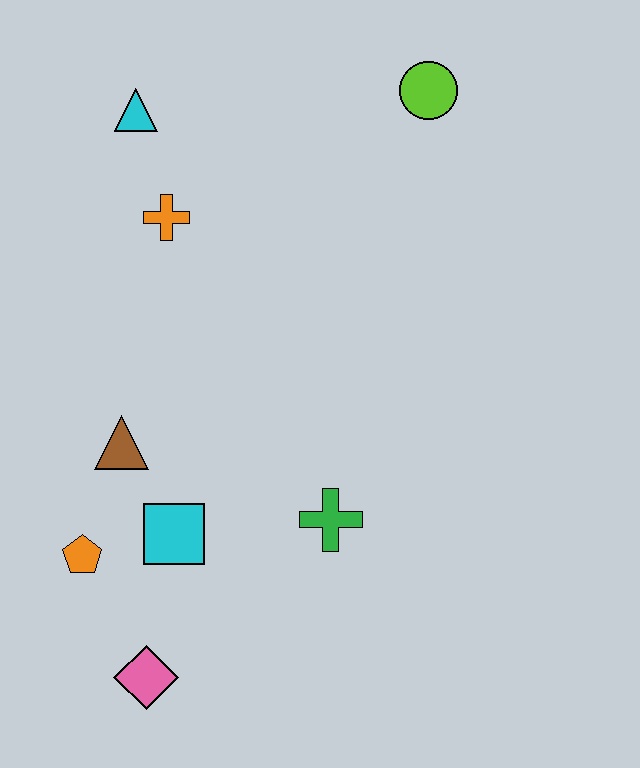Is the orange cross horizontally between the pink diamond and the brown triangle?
No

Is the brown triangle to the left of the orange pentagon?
No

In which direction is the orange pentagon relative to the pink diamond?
The orange pentagon is above the pink diamond.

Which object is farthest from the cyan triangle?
The pink diamond is farthest from the cyan triangle.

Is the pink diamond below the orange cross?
Yes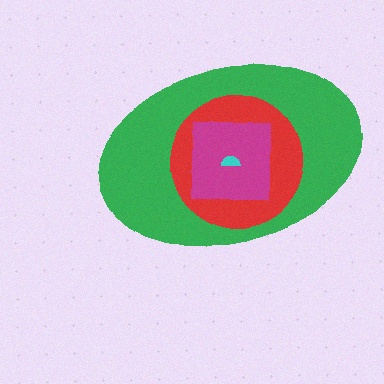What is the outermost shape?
The green ellipse.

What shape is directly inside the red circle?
The magenta square.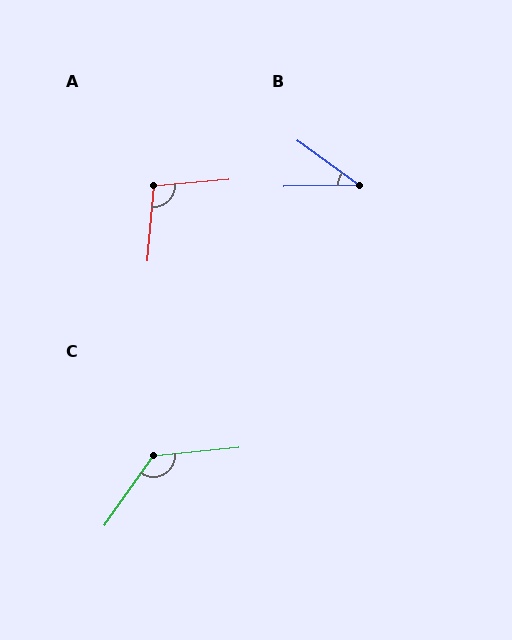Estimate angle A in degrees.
Approximately 100 degrees.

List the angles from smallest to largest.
B (37°), A (100°), C (131°).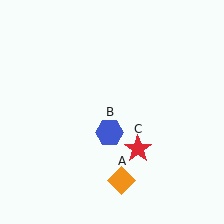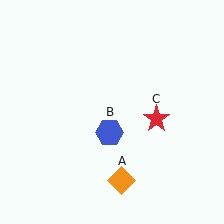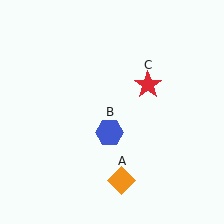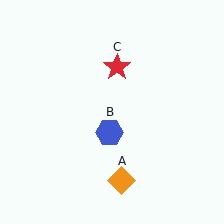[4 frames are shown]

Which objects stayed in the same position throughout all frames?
Orange diamond (object A) and blue hexagon (object B) remained stationary.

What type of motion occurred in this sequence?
The red star (object C) rotated counterclockwise around the center of the scene.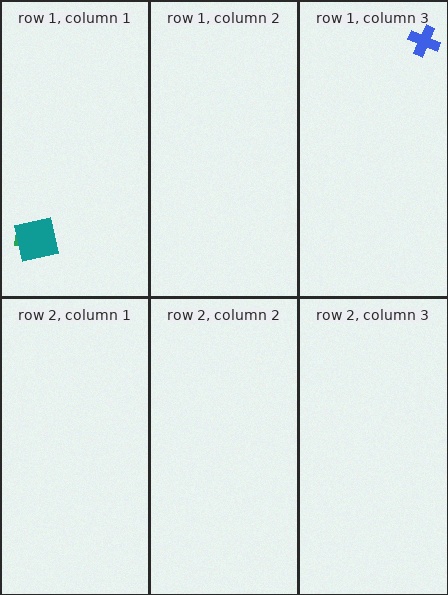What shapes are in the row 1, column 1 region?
The green arrow, the teal square.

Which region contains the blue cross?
The row 1, column 3 region.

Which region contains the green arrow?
The row 1, column 1 region.